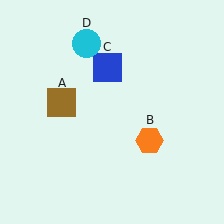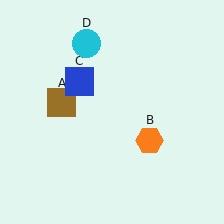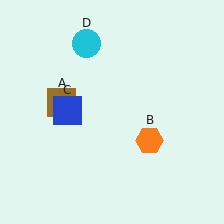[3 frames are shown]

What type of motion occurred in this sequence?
The blue square (object C) rotated counterclockwise around the center of the scene.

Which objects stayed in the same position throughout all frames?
Brown square (object A) and orange hexagon (object B) and cyan circle (object D) remained stationary.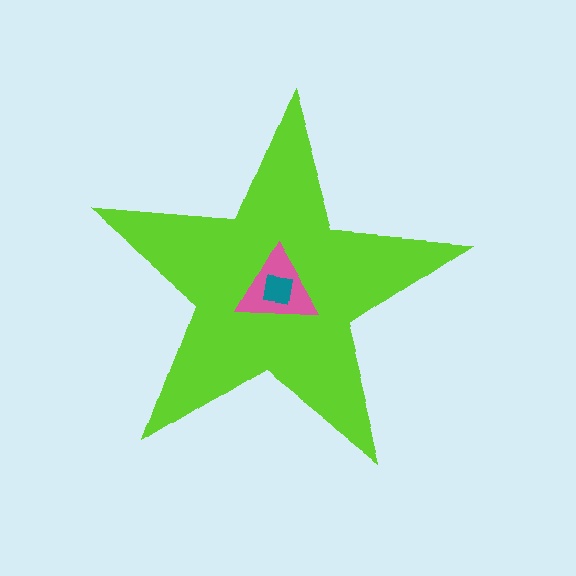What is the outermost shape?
The lime star.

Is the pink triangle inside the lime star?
Yes.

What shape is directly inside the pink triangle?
The teal square.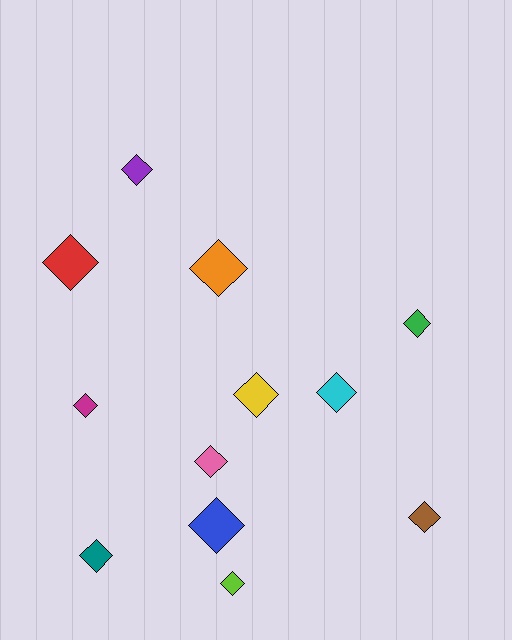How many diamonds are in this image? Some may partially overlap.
There are 12 diamonds.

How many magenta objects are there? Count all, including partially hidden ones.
There is 1 magenta object.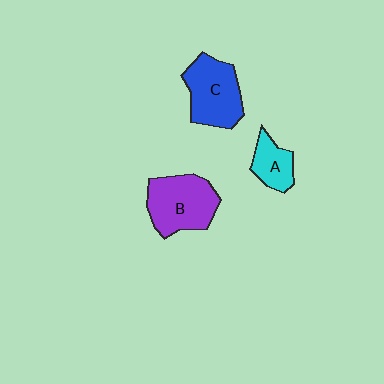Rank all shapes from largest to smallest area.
From largest to smallest: B (purple), C (blue), A (cyan).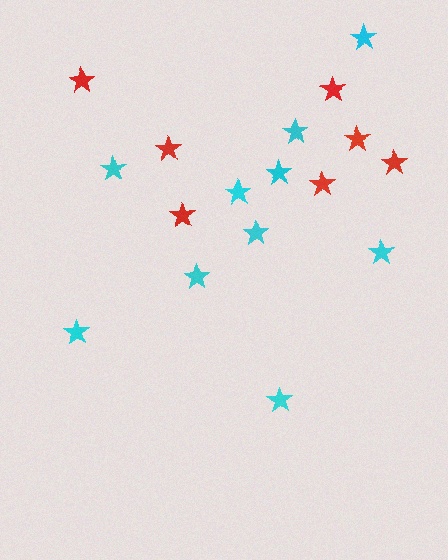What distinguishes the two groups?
There are 2 groups: one group of red stars (7) and one group of cyan stars (10).